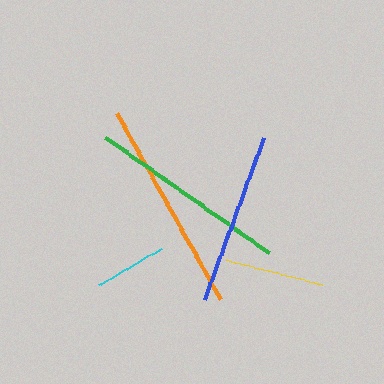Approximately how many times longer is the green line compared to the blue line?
The green line is approximately 1.2 times the length of the blue line.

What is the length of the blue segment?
The blue segment is approximately 173 pixels long.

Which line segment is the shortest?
The cyan line is the shortest at approximately 72 pixels.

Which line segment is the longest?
The orange line is the longest at approximately 213 pixels.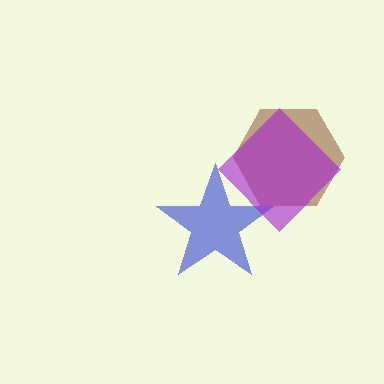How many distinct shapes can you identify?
There are 3 distinct shapes: a brown hexagon, a blue star, a purple diamond.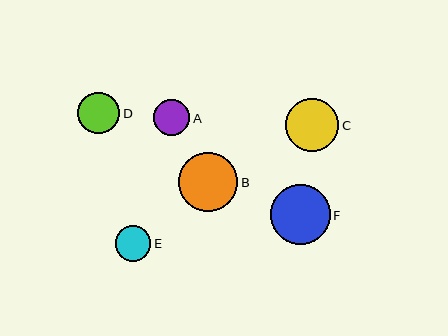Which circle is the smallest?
Circle A is the smallest with a size of approximately 36 pixels.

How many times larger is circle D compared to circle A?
Circle D is approximately 1.2 times the size of circle A.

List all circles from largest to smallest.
From largest to smallest: F, B, C, D, E, A.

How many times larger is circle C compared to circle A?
Circle C is approximately 1.5 times the size of circle A.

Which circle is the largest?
Circle F is the largest with a size of approximately 59 pixels.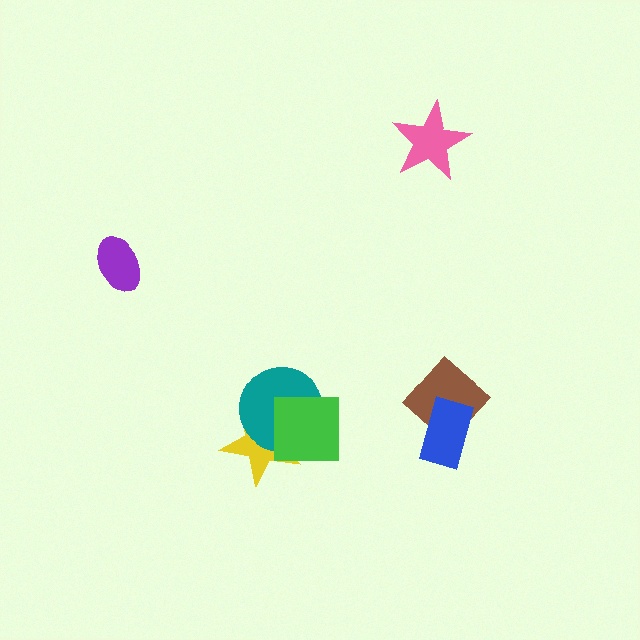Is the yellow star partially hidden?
Yes, it is partially covered by another shape.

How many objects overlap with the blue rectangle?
1 object overlaps with the blue rectangle.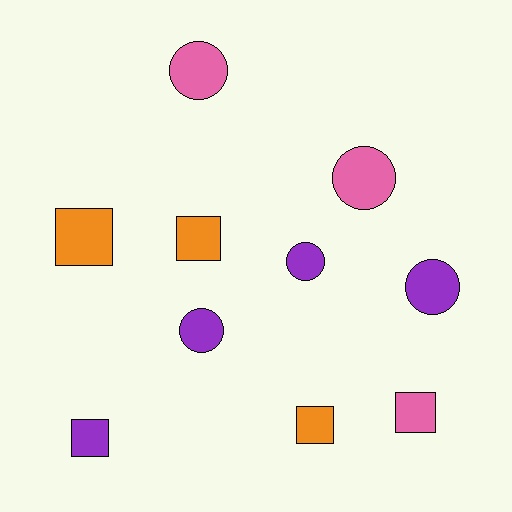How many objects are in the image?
There are 10 objects.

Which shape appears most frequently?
Circle, with 5 objects.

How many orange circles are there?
There are no orange circles.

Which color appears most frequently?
Purple, with 4 objects.